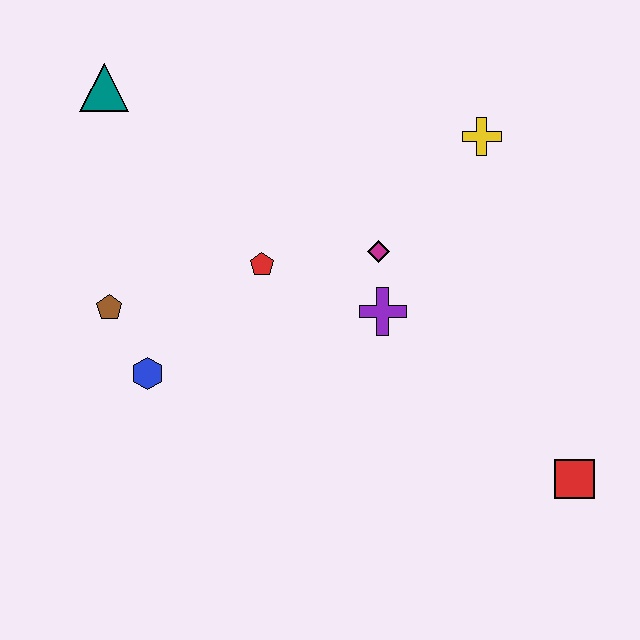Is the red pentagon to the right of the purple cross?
No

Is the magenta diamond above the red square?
Yes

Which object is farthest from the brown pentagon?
The red square is farthest from the brown pentagon.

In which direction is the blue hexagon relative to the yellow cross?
The blue hexagon is to the left of the yellow cross.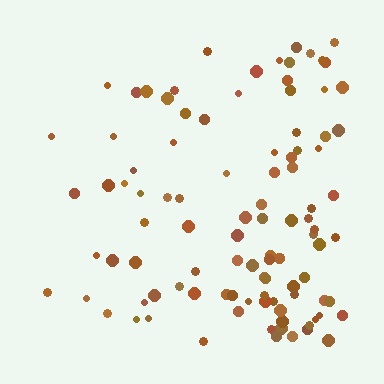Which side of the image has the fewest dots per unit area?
The left.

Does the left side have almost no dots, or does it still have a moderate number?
Still a moderate number, just noticeably fewer than the right.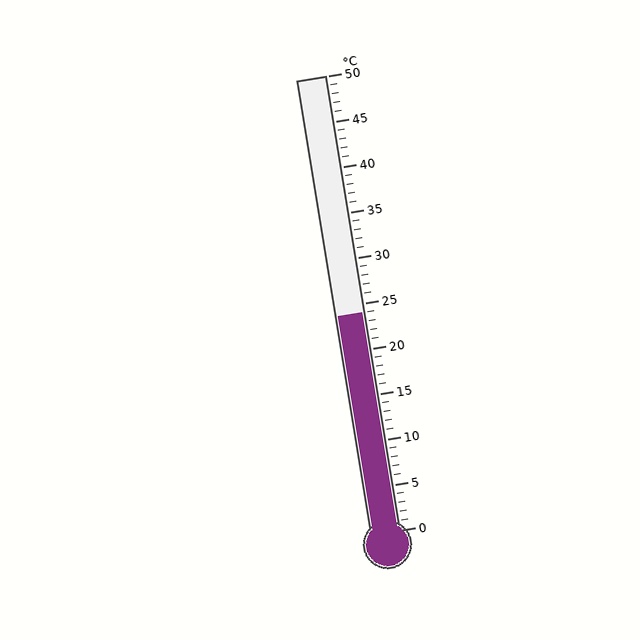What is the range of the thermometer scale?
The thermometer scale ranges from 0°C to 50°C.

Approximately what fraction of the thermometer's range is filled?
The thermometer is filled to approximately 50% of its range.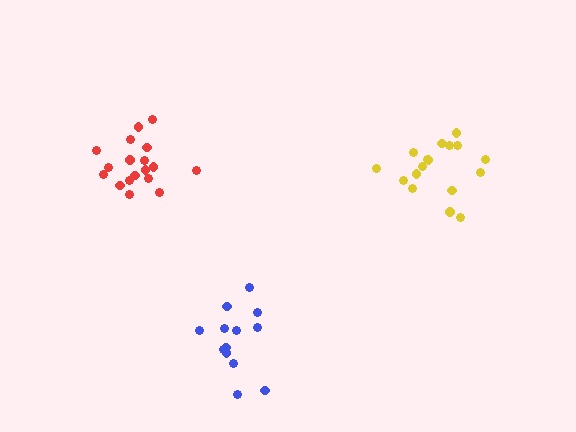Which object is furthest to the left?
The red cluster is leftmost.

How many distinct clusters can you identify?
There are 3 distinct clusters.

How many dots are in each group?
Group 1: 13 dots, Group 2: 17 dots, Group 3: 18 dots (48 total).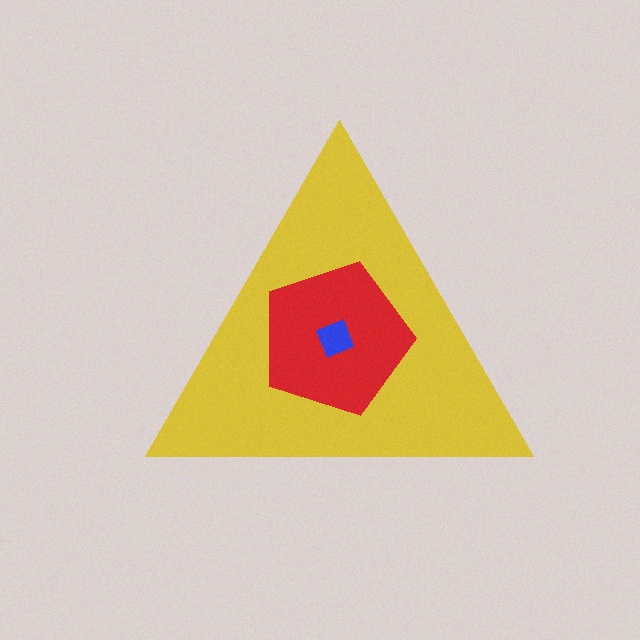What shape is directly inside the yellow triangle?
The red pentagon.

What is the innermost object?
The blue diamond.